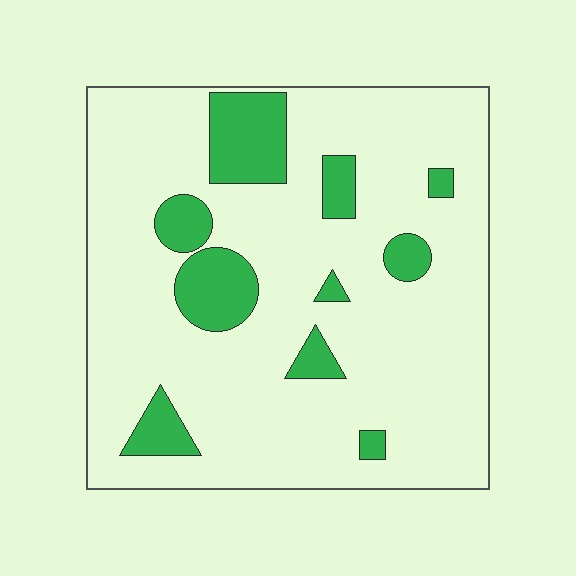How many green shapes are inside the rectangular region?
10.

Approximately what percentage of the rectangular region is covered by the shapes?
Approximately 15%.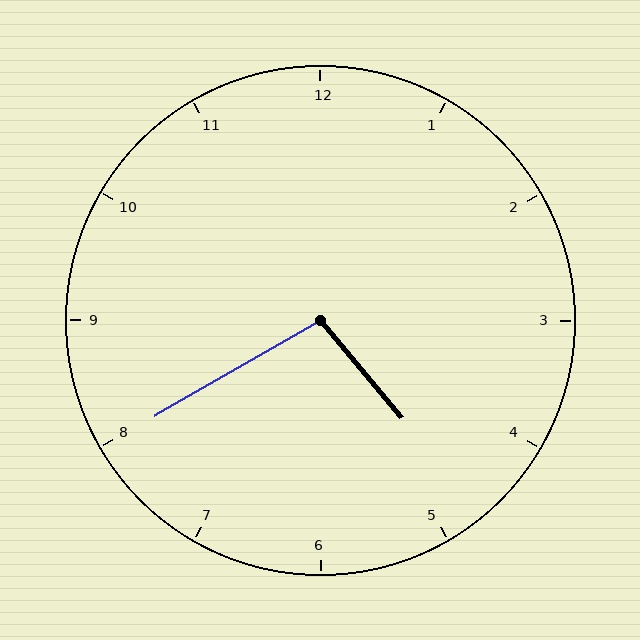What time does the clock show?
4:40.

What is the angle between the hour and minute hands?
Approximately 100 degrees.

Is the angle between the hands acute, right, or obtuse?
It is obtuse.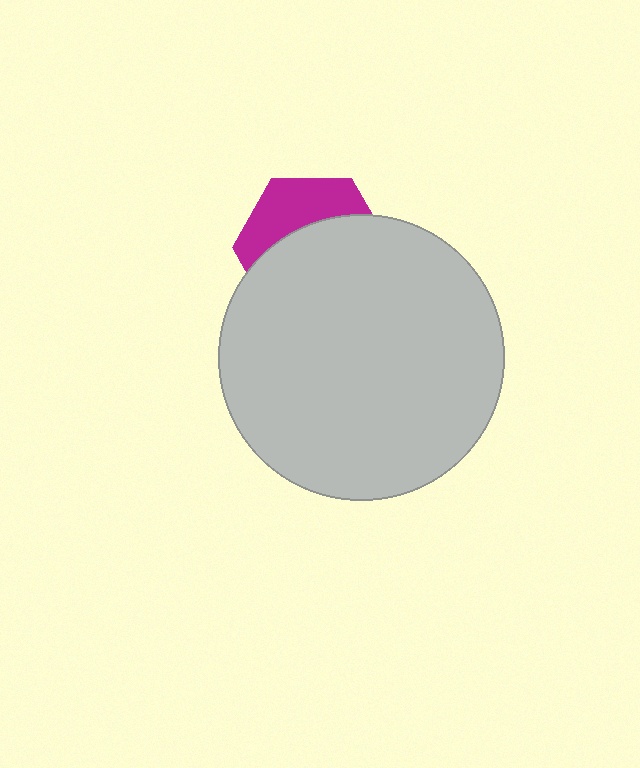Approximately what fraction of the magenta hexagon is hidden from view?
Roughly 64% of the magenta hexagon is hidden behind the light gray circle.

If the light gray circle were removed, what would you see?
You would see the complete magenta hexagon.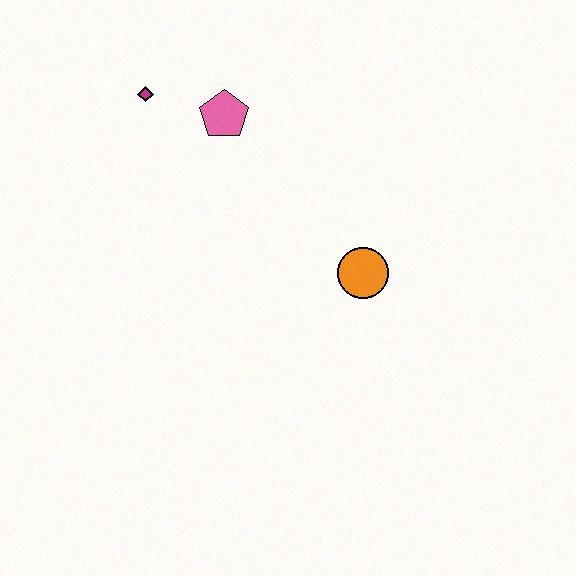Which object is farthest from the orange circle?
The magenta diamond is farthest from the orange circle.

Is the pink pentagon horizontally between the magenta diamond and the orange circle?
Yes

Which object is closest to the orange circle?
The pink pentagon is closest to the orange circle.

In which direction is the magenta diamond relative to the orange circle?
The magenta diamond is to the left of the orange circle.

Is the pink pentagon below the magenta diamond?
Yes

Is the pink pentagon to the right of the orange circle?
No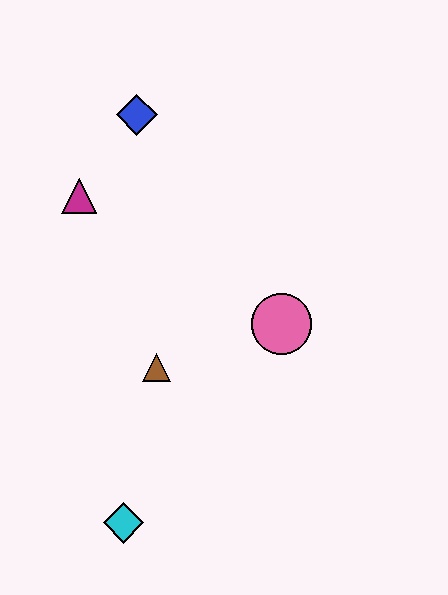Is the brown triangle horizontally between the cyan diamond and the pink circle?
Yes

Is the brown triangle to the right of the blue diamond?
Yes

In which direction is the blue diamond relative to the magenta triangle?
The blue diamond is above the magenta triangle.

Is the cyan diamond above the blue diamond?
No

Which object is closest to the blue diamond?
The magenta triangle is closest to the blue diamond.